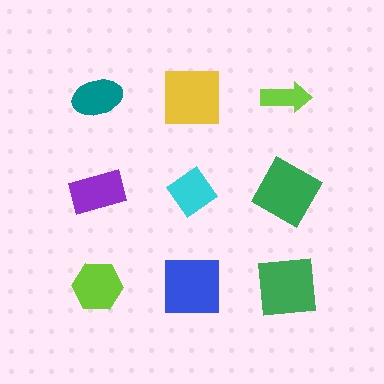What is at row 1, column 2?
A yellow square.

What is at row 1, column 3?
A lime arrow.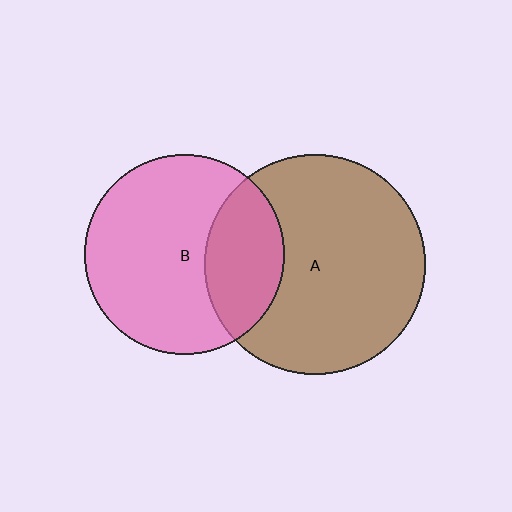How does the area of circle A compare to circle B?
Approximately 1.2 times.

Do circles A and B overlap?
Yes.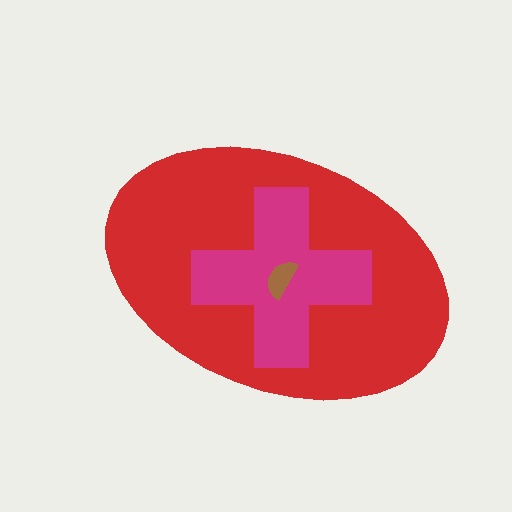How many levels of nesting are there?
3.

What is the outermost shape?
The red ellipse.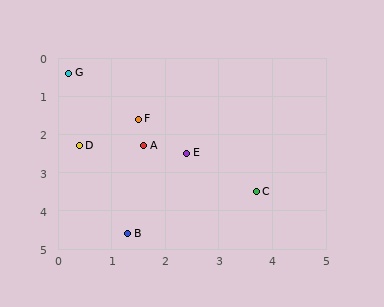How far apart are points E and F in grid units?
Points E and F are about 1.3 grid units apart.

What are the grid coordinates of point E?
Point E is at approximately (2.4, 2.5).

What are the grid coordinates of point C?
Point C is at approximately (3.7, 3.5).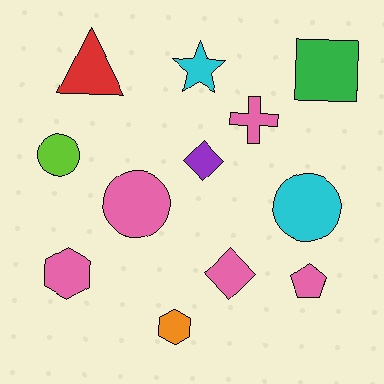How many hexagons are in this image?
There are 2 hexagons.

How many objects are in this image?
There are 12 objects.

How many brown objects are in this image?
There are no brown objects.